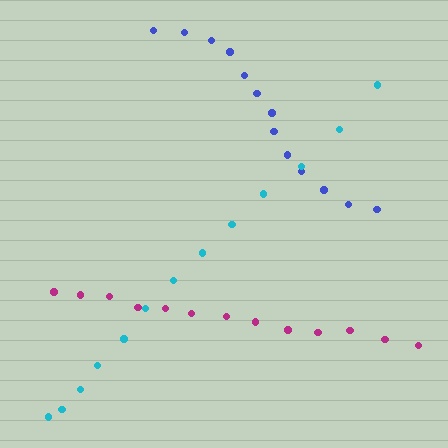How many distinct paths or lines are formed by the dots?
There are 3 distinct paths.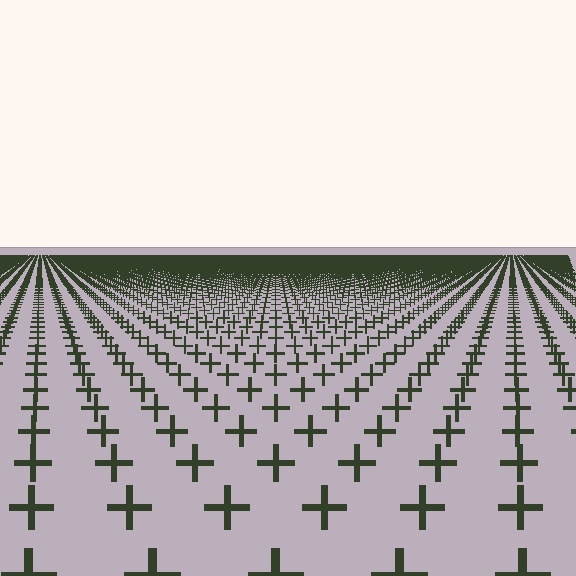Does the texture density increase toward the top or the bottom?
Density increases toward the top.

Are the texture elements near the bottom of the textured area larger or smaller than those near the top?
Larger. Near the bottom, elements are closer to the viewer and appear at a bigger on-screen size.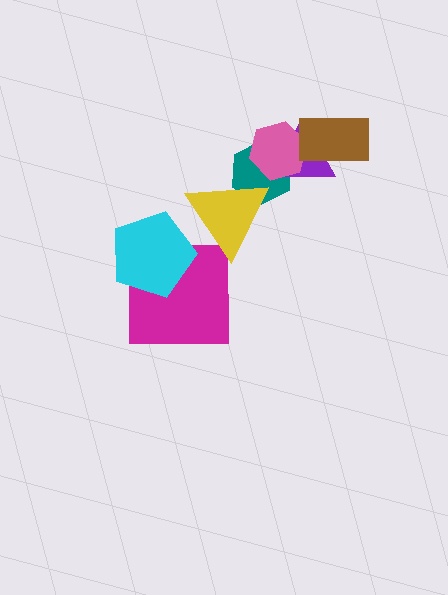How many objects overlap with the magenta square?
1 object overlaps with the magenta square.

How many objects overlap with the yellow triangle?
1 object overlaps with the yellow triangle.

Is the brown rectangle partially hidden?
No, no other shape covers it.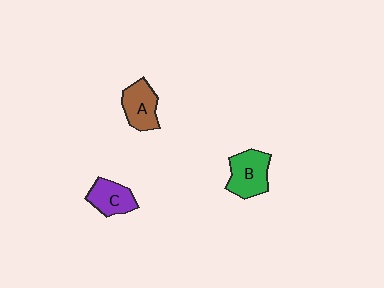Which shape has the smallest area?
Shape C (purple).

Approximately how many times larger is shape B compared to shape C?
Approximately 1.3 times.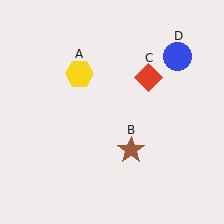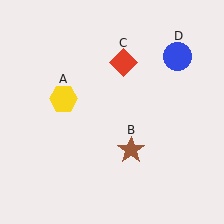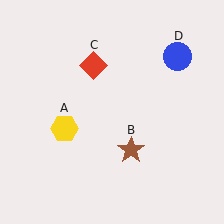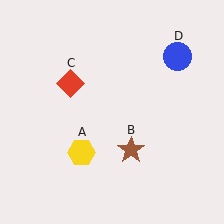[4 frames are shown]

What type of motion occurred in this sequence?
The yellow hexagon (object A), red diamond (object C) rotated counterclockwise around the center of the scene.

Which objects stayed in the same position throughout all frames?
Brown star (object B) and blue circle (object D) remained stationary.